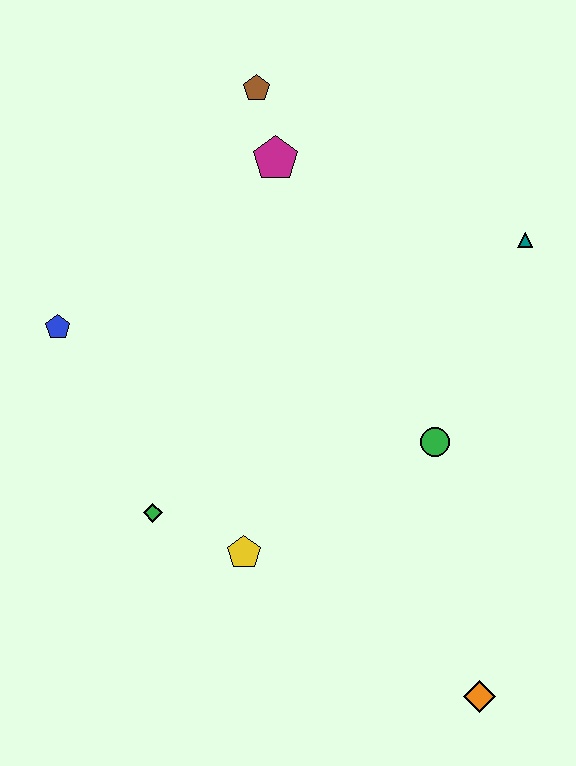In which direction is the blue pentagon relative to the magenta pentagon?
The blue pentagon is to the left of the magenta pentagon.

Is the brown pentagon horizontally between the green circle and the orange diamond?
No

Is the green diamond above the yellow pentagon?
Yes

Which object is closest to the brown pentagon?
The magenta pentagon is closest to the brown pentagon.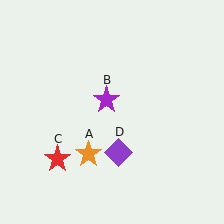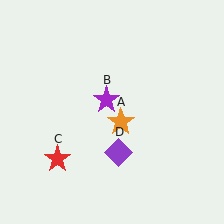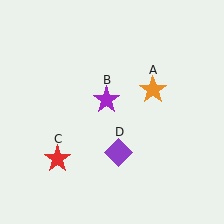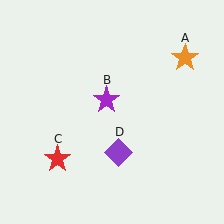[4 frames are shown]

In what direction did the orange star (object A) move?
The orange star (object A) moved up and to the right.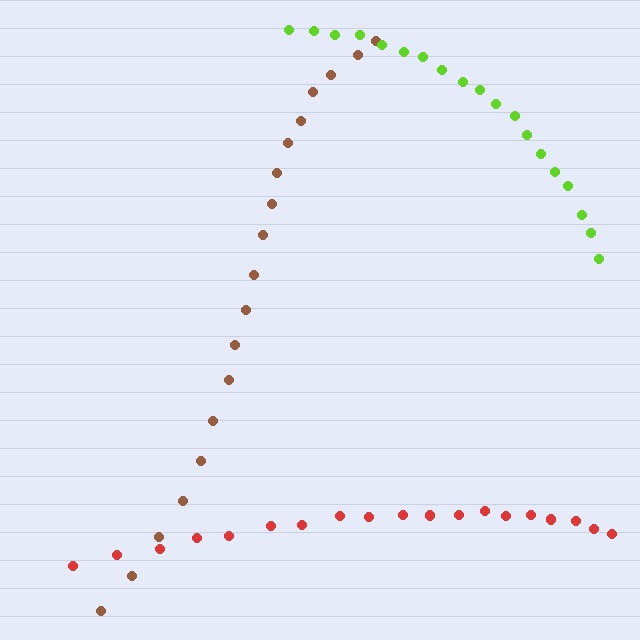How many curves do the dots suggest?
There are 3 distinct paths.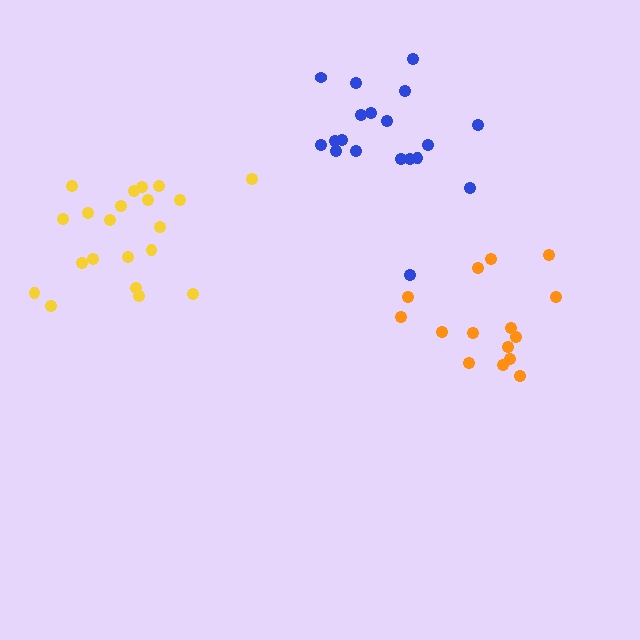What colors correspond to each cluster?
The clusters are colored: orange, blue, yellow.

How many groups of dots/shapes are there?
There are 3 groups.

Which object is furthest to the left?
The yellow cluster is leftmost.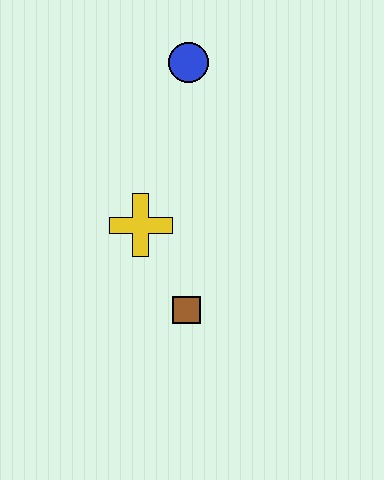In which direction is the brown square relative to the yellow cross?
The brown square is below the yellow cross.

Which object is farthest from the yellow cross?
The blue circle is farthest from the yellow cross.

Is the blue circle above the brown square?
Yes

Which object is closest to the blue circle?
The yellow cross is closest to the blue circle.